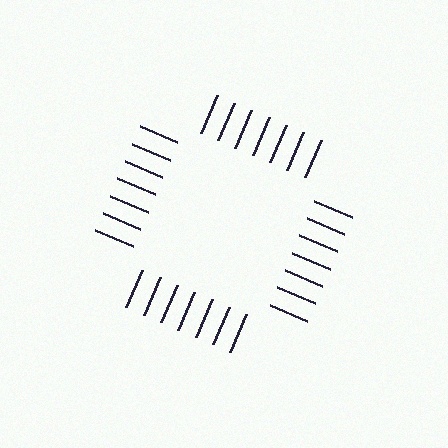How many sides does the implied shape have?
4 sides — the line-ends trace a square.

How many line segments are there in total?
28 — 7 along each of the 4 edges.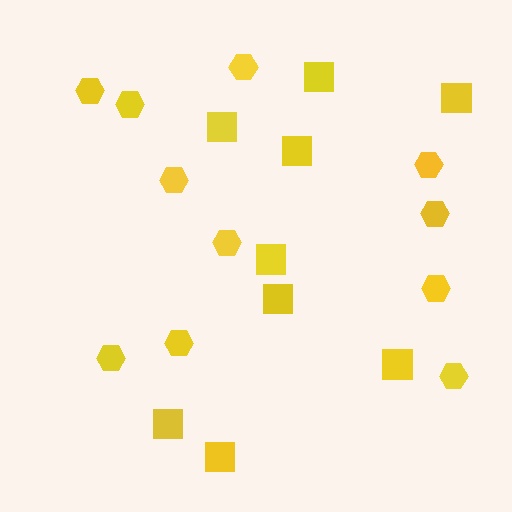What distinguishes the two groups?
There are 2 groups: one group of hexagons (11) and one group of squares (9).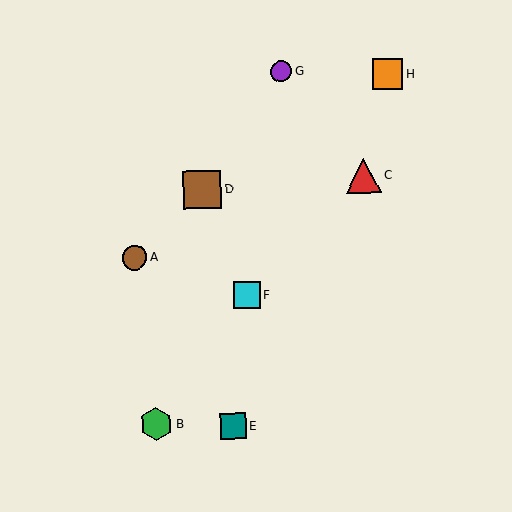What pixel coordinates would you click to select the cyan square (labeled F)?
Click at (247, 296) to select the cyan square F.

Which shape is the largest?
The brown square (labeled D) is the largest.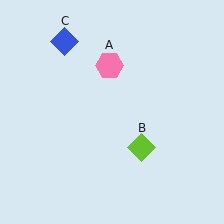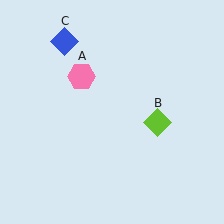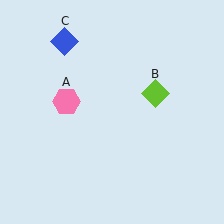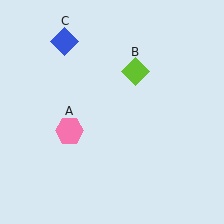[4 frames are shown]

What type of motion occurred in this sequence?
The pink hexagon (object A), lime diamond (object B) rotated counterclockwise around the center of the scene.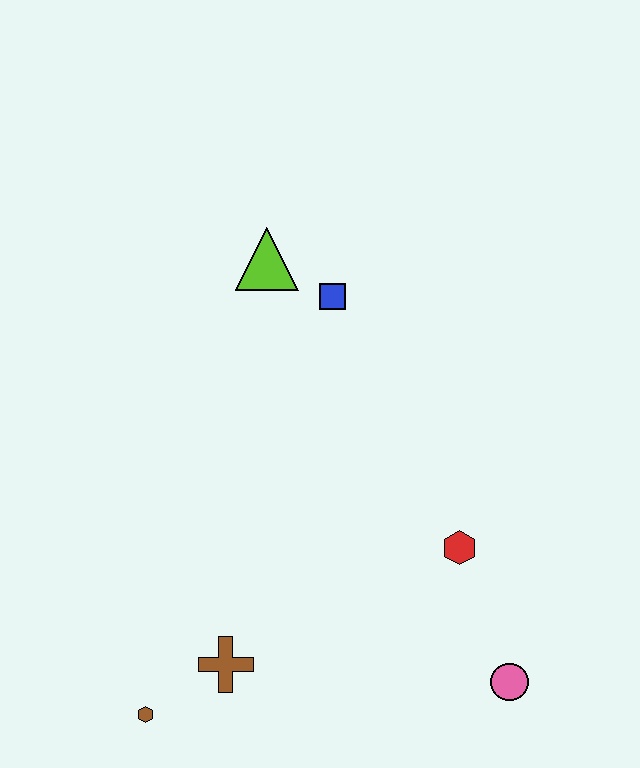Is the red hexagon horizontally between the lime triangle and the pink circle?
Yes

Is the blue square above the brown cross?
Yes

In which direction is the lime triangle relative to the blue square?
The lime triangle is to the left of the blue square.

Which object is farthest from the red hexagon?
The brown hexagon is farthest from the red hexagon.